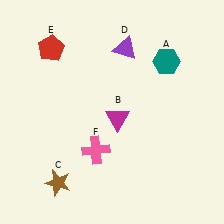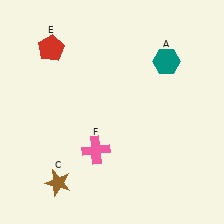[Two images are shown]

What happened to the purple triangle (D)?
The purple triangle (D) was removed in Image 2. It was in the top-right area of Image 1.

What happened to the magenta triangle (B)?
The magenta triangle (B) was removed in Image 2. It was in the bottom-right area of Image 1.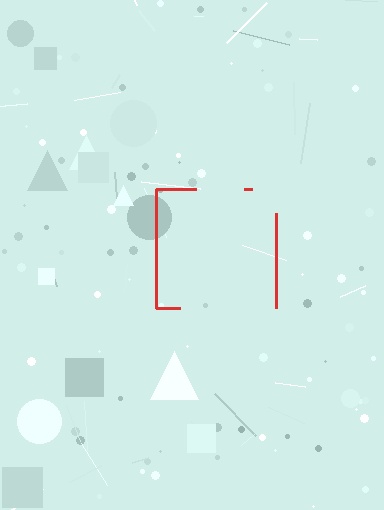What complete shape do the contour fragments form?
The contour fragments form a square.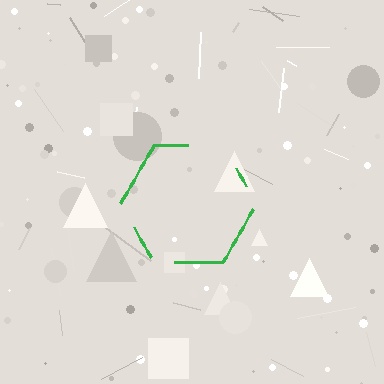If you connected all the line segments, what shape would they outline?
They would outline a hexagon.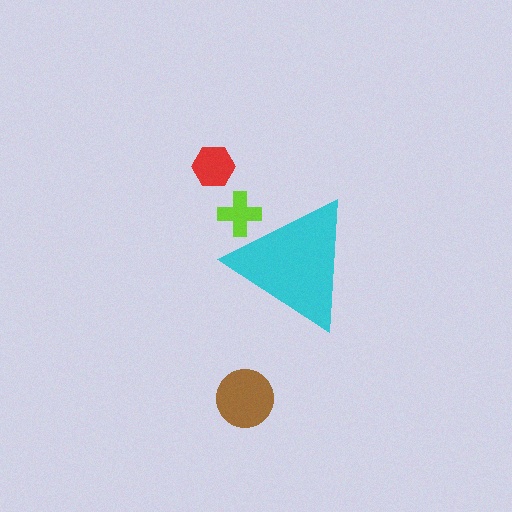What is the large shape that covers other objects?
A cyan triangle.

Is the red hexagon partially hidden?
No, the red hexagon is fully visible.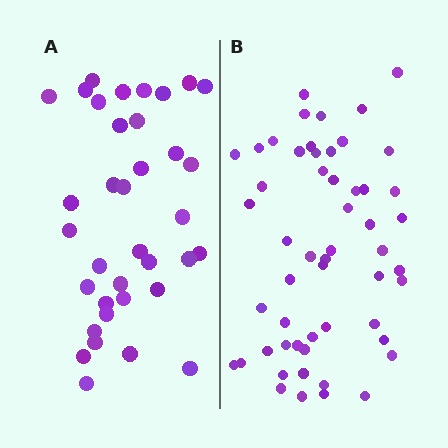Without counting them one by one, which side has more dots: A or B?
Region B (the right region) has more dots.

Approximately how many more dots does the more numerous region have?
Region B has approximately 20 more dots than region A.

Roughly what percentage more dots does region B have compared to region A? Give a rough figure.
About 50% more.